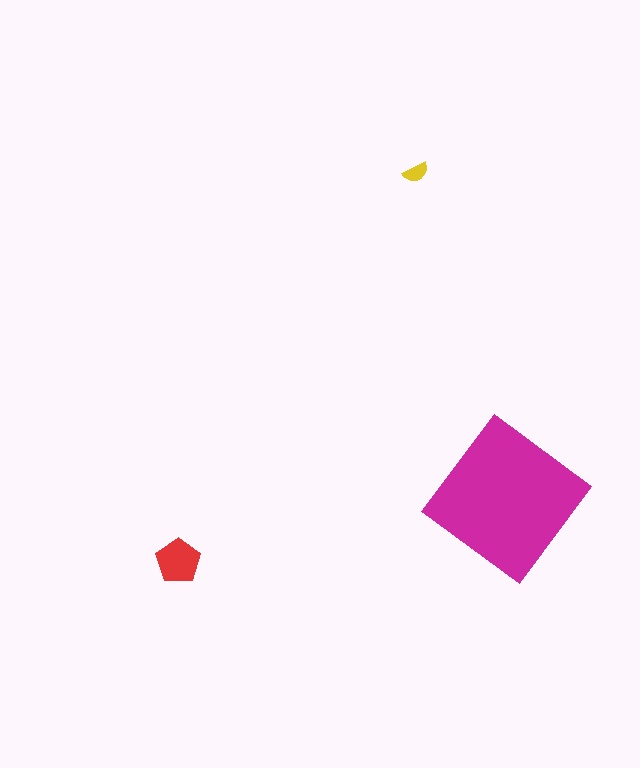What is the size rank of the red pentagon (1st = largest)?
2nd.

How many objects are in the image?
There are 3 objects in the image.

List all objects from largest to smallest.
The magenta diamond, the red pentagon, the yellow semicircle.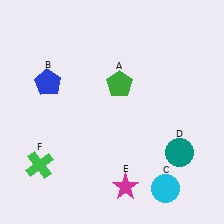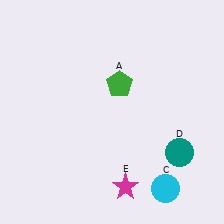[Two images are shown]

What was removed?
The blue pentagon (B), the green cross (F) were removed in Image 2.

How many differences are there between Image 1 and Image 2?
There are 2 differences between the two images.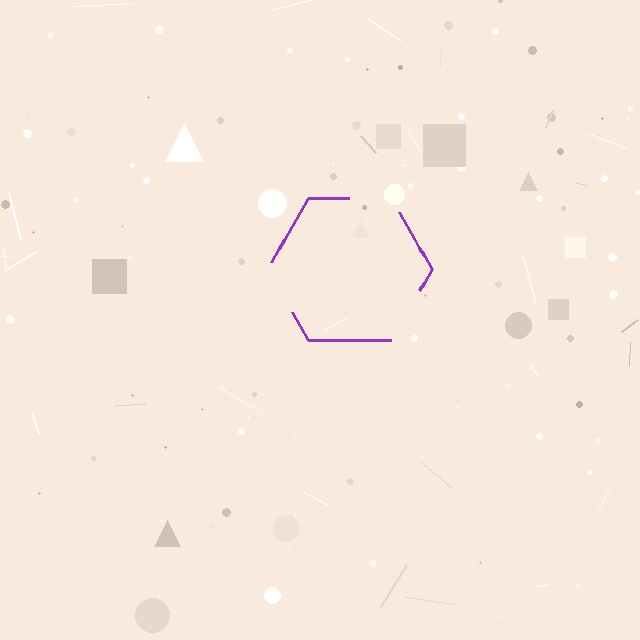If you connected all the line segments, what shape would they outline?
They would outline a hexagon.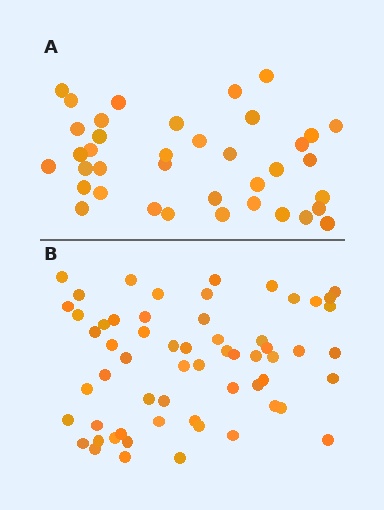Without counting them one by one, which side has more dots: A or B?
Region B (the bottom region) has more dots.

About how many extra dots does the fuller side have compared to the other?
Region B has approximately 20 more dots than region A.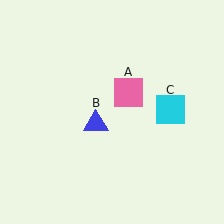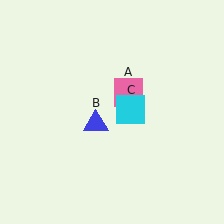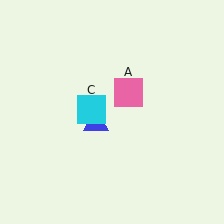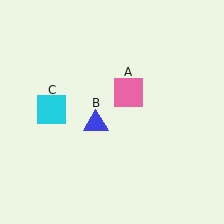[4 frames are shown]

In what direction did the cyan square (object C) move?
The cyan square (object C) moved left.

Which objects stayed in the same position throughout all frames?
Pink square (object A) and blue triangle (object B) remained stationary.